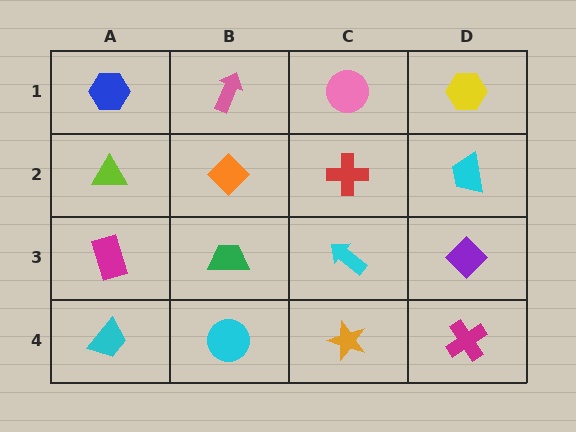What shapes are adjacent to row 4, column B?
A green trapezoid (row 3, column B), a cyan trapezoid (row 4, column A), an orange star (row 4, column C).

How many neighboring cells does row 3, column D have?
3.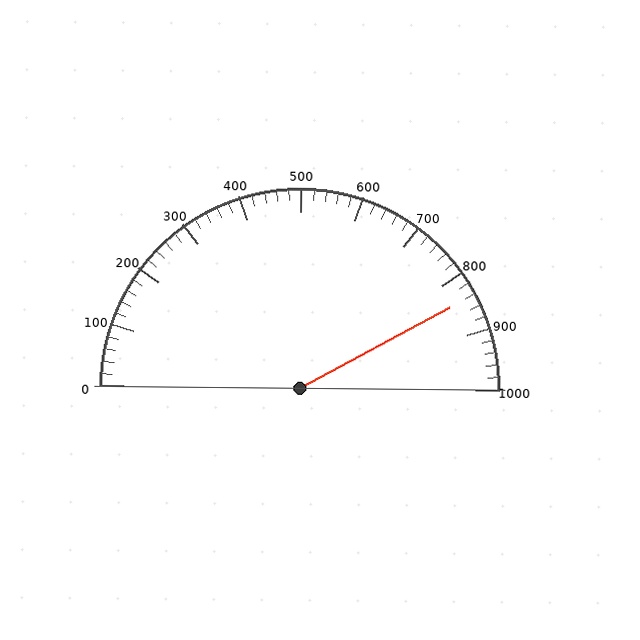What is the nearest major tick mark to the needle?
The nearest major tick mark is 800.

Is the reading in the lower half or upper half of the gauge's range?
The reading is in the upper half of the range (0 to 1000).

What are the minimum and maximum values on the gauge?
The gauge ranges from 0 to 1000.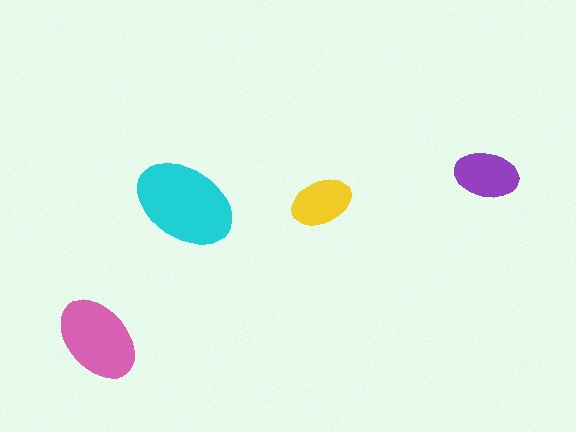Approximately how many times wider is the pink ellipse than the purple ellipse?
About 1.5 times wider.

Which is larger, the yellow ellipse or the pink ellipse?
The pink one.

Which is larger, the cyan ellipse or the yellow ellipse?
The cyan one.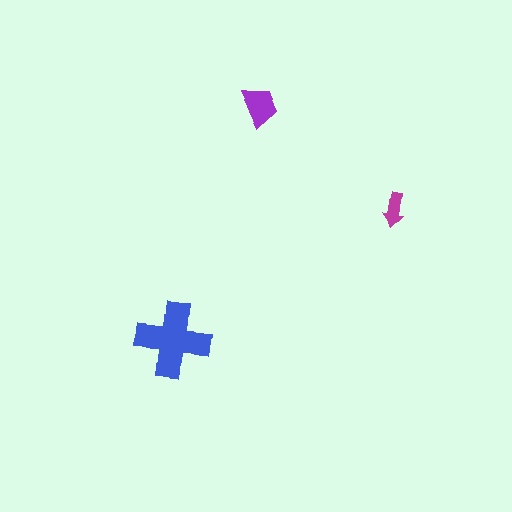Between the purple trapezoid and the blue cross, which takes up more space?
The blue cross.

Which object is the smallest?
The magenta arrow.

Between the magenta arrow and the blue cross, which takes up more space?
The blue cross.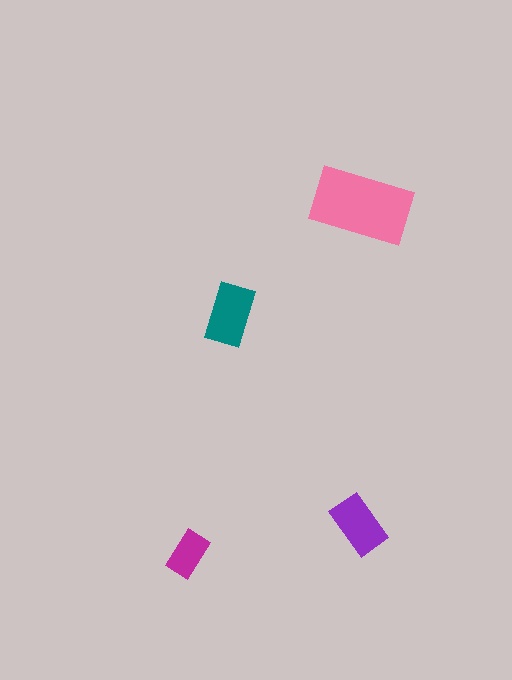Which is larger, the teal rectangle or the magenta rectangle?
The teal one.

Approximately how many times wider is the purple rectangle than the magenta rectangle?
About 1.5 times wider.